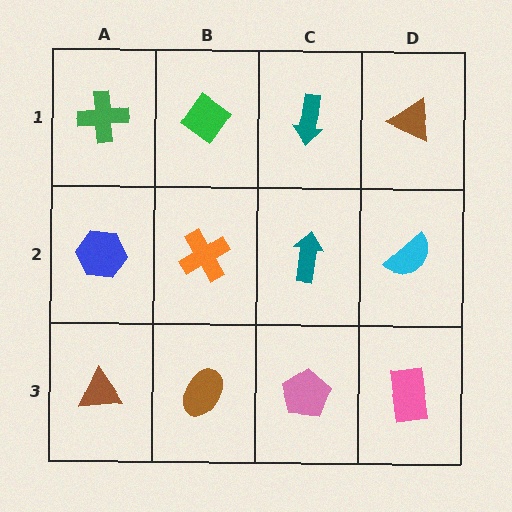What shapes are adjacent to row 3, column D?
A cyan semicircle (row 2, column D), a pink pentagon (row 3, column C).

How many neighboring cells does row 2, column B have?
4.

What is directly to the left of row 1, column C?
A green diamond.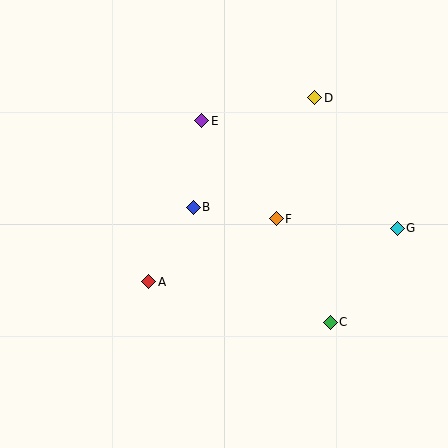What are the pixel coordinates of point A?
Point A is at (149, 282).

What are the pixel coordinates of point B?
Point B is at (193, 207).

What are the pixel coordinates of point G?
Point G is at (397, 228).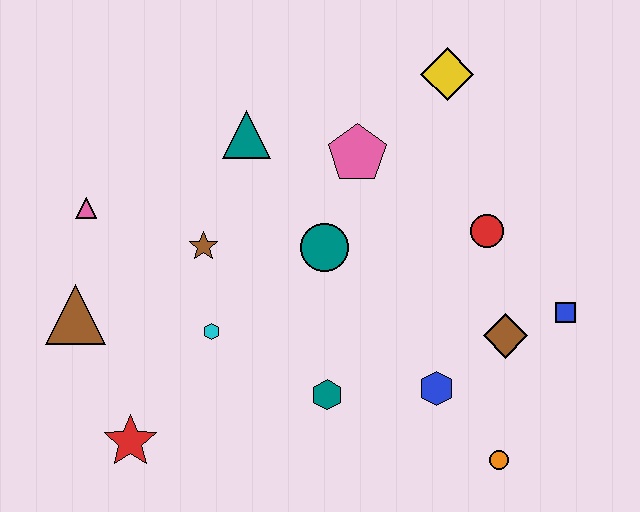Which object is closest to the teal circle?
The pink pentagon is closest to the teal circle.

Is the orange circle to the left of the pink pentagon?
No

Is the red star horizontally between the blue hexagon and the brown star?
No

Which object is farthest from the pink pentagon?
The red star is farthest from the pink pentagon.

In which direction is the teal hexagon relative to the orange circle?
The teal hexagon is to the left of the orange circle.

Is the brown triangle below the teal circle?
Yes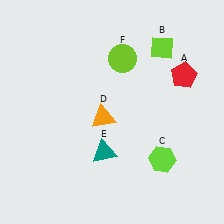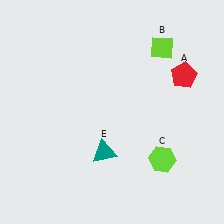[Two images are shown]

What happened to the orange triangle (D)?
The orange triangle (D) was removed in Image 2. It was in the bottom-left area of Image 1.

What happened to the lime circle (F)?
The lime circle (F) was removed in Image 2. It was in the top-right area of Image 1.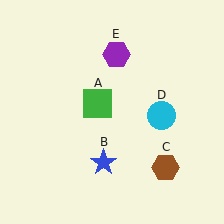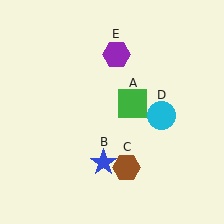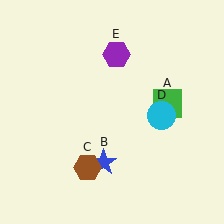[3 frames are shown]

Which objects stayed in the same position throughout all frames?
Blue star (object B) and cyan circle (object D) and purple hexagon (object E) remained stationary.